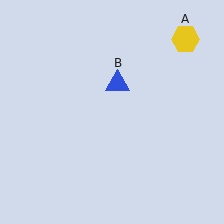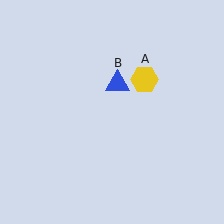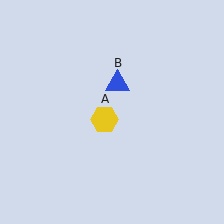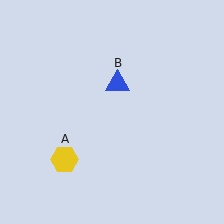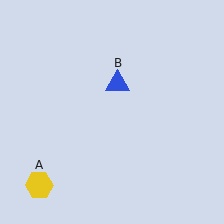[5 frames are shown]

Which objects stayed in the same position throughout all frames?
Blue triangle (object B) remained stationary.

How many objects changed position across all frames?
1 object changed position: yellow hexagon (object A).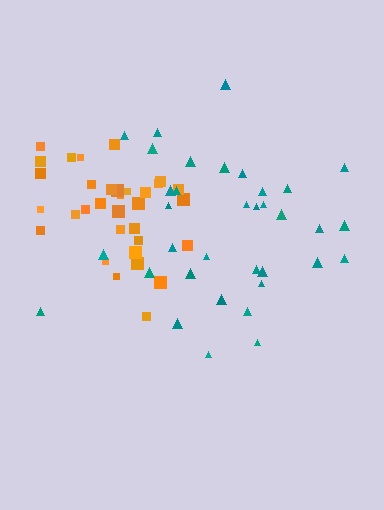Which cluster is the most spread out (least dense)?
Teal.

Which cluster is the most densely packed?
Orange.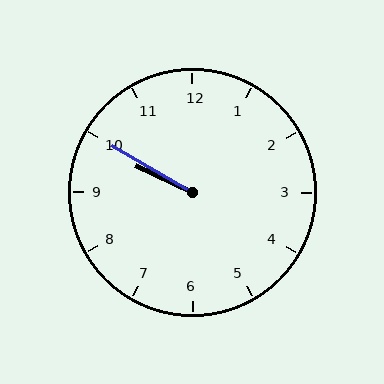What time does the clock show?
9:50.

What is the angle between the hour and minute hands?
Approximately 5 degrees.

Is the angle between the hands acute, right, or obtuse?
It is acute.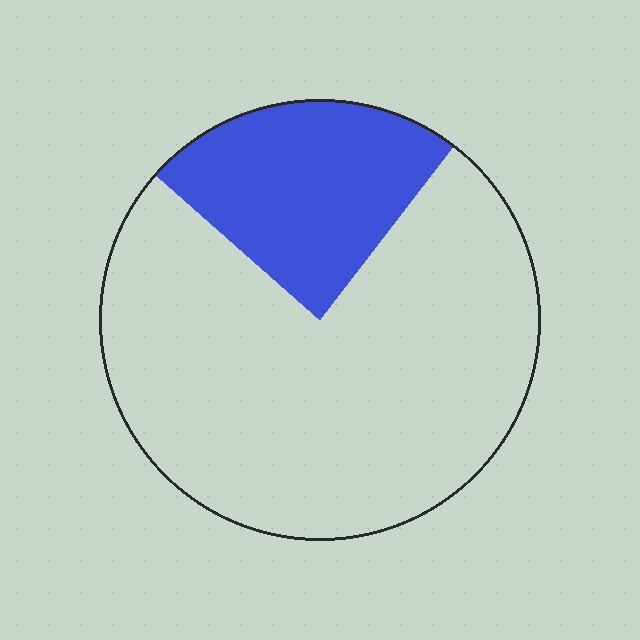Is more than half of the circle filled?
No.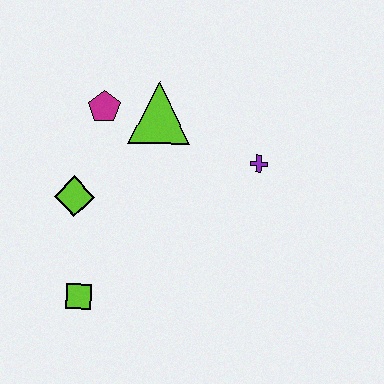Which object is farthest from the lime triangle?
The lime square is farthest from the lime triangle.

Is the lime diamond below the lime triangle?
Yes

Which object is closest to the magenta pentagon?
The lime triangle is closest to the magenta pentagon.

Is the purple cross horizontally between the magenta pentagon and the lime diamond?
No